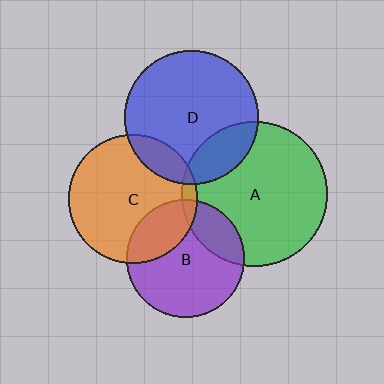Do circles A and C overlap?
Yes.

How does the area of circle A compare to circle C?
Approximately 1.3 times.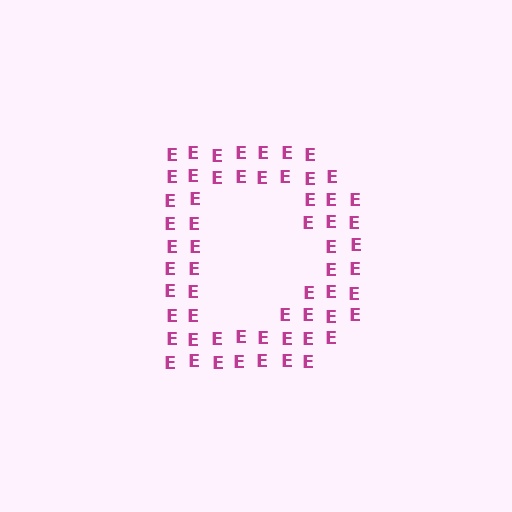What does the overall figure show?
The overall figure shows the letter D.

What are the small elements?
The small elements are letter E's.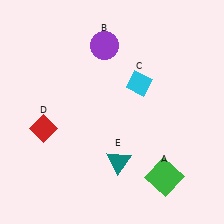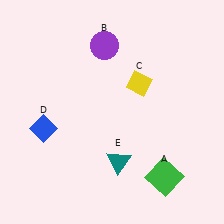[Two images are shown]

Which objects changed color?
C changed from cyan to yellow. D changed from red to blue.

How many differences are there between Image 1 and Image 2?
There are 2 differences between the two images.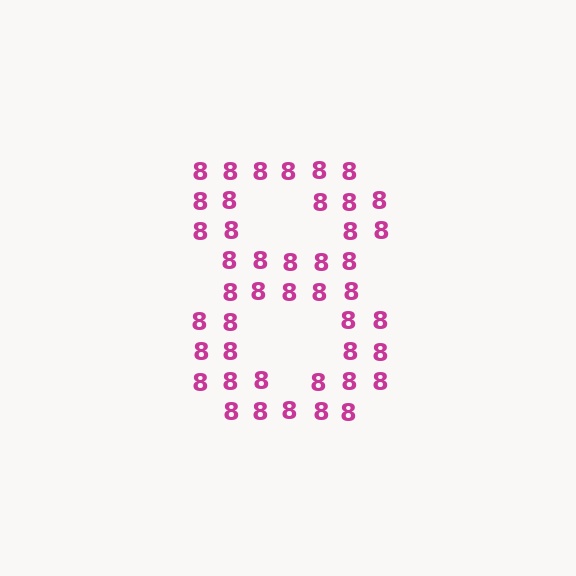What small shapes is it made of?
It is made of small digit 8's.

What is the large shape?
The large shape is the digit 8.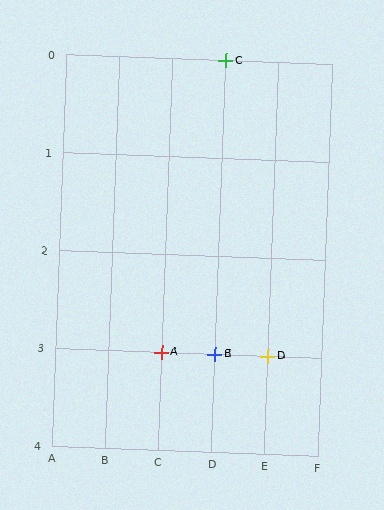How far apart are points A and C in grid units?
Points A and C are 1 column and 3 rows apart (about 3.2 grid units diagonally).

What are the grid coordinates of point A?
Point A is at grid coordinates (C, 3).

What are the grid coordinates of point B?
Point B is at grid coordinates (D, 3).